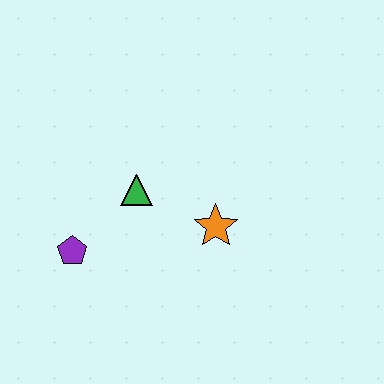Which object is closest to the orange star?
The green triangle is closest to the orange star.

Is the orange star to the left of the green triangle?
No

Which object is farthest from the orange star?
The purple pentagon is farthest from the orange star.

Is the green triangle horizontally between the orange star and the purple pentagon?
Yes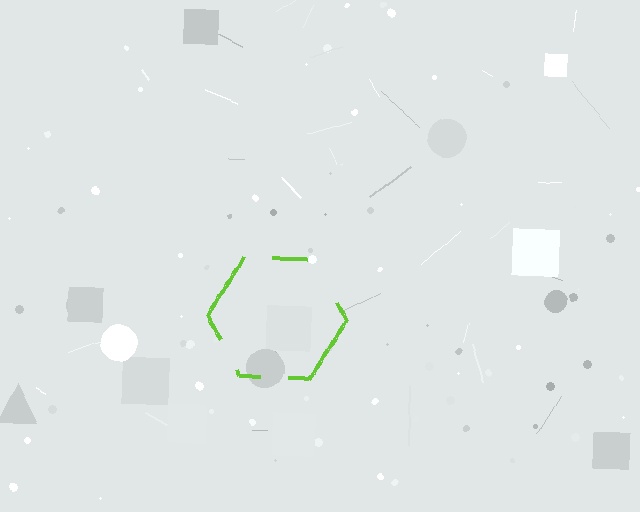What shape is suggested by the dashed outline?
The dashed outline suggests a hexagon.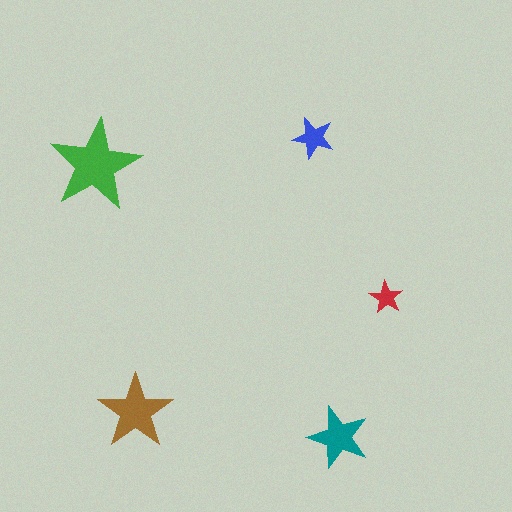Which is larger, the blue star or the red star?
The blue one.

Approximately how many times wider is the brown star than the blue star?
About 2 times wider.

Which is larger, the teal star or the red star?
The teal one.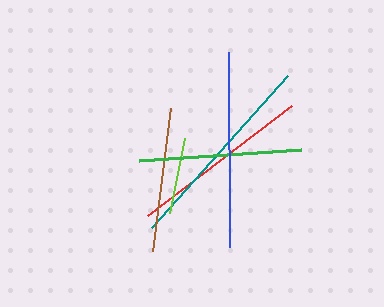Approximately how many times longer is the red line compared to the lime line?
The red line is approximately 2.4 times the length of the lime line.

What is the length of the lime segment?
The lime segment is approximately 76 pixels long.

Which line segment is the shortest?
The lime line is the shortest at approximately 76 pixels.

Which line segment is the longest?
The teal line is the longest at approximately 204 pixels.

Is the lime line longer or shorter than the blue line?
The blue line is longer than the lime line.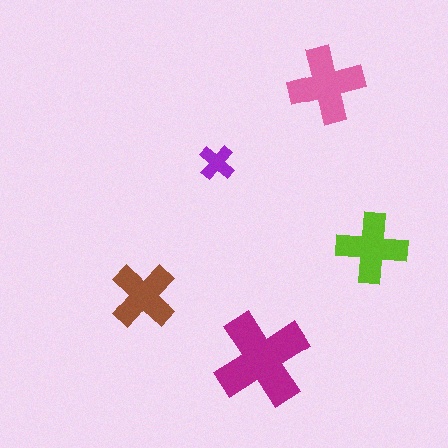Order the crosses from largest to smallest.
the magenta one, the pink one, the lime one, the brown one, the purple one.